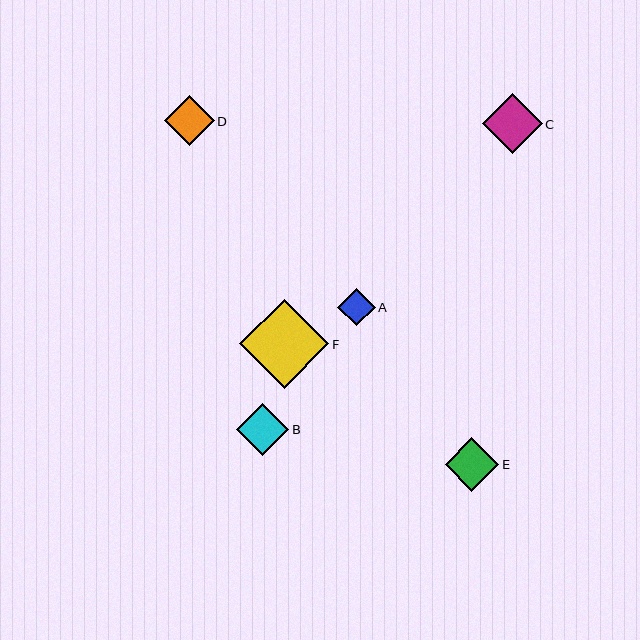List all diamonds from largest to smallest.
From largest to smallest: F, C, E, B, D, A.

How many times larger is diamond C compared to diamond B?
Diamond C is approximately 1.1 times the size of diamond B.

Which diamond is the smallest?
Diamond A is the smallest with a size of approximately 37 pixels.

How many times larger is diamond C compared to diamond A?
Diamond C is approximately 1.6 times the size of diamond A.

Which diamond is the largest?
Diamond F is the largest with a size of approximately 89 pixels.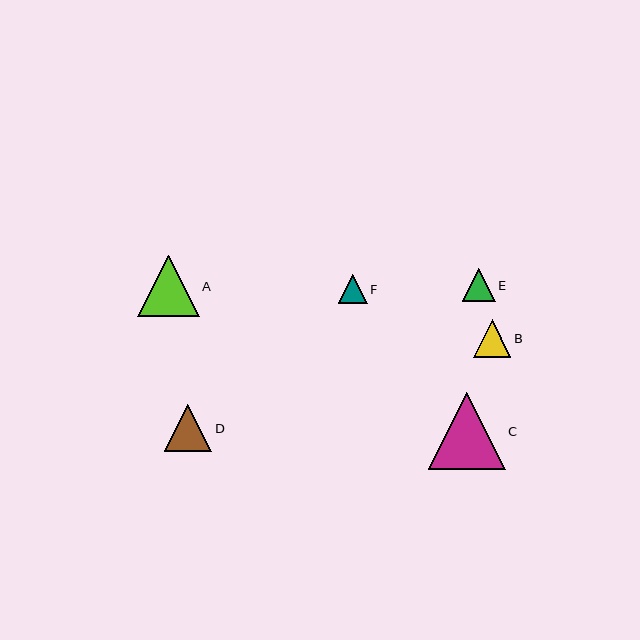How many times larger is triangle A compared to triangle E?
Triangle A is approximately 1.9 times the size of triangle E.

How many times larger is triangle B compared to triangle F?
Triangle B is approximately 1.3 times the size of triangle F.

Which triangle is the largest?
Triangle C is the largest with a size of approximately 77 pixels.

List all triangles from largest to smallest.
From largest to smallest: C, A, D, B, E, F.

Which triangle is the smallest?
Triangle F is the smallest with a size of approximately 29 pixels.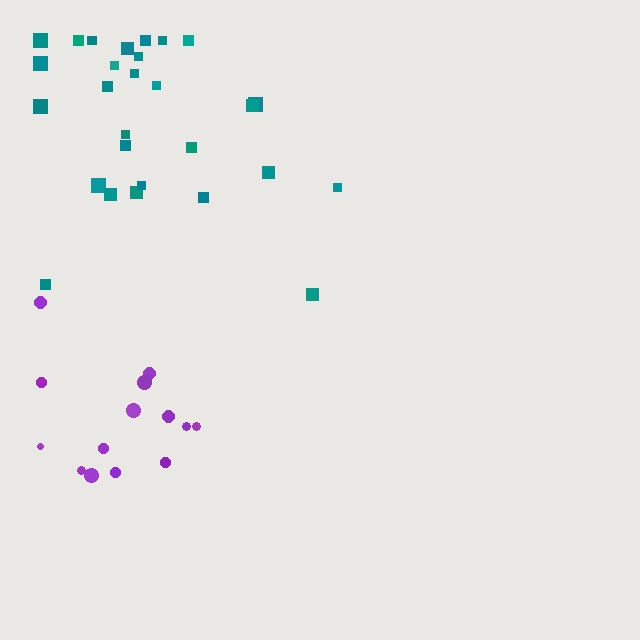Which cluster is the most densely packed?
Teal.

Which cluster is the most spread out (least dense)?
Purple.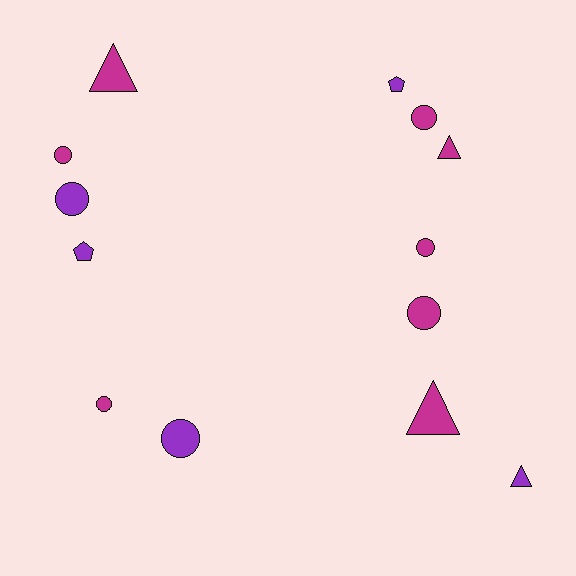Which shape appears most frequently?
Circle, with 7 objects.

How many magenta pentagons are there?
There are no magenta pentagons.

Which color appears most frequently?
Magenta, with 8 objects.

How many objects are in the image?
There are 13 objects.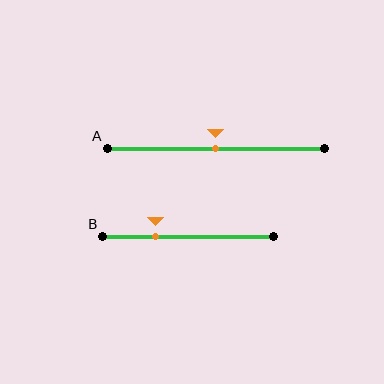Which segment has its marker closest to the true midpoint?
Segment A has its marker closest to the true midpoint.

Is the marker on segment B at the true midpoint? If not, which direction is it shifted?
No, the marker on segment B is shifted to the left by about 19% of the segment length.